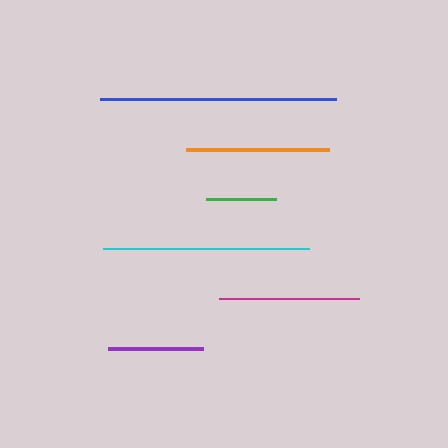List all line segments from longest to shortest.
From longest to shortest: blue, cyan, orange, magenta, purple, green.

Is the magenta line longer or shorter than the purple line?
The magenta line is longer than the purple line.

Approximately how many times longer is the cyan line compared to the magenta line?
The cyan line is approximately 1.5 times the length of the magenta line.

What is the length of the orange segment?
The orange segment is approximately 143 pixels long.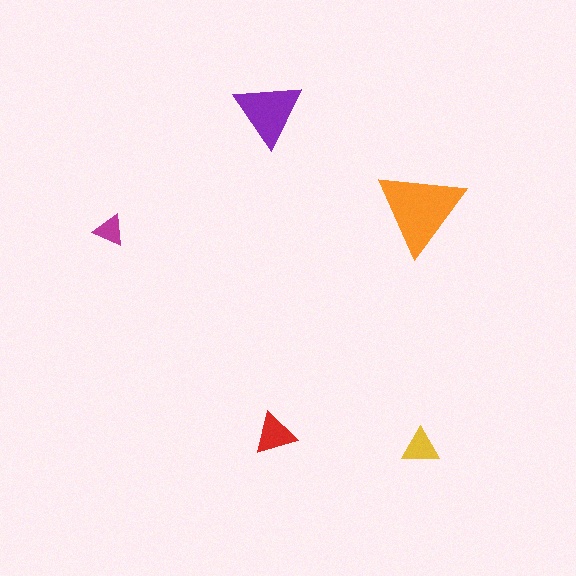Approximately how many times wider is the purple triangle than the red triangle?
About 1.5 times wider.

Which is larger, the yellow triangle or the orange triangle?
The orange one.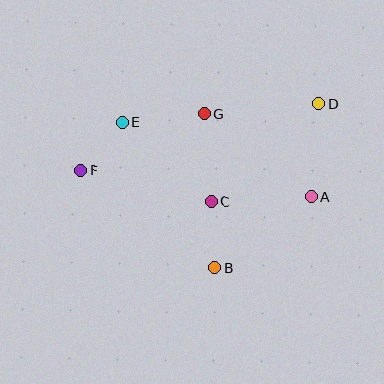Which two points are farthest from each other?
Points D and F are farthest from each other.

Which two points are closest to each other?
Points E and F are closest to each other.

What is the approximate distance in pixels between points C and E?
The distance between C and E is approximately 119 pixels.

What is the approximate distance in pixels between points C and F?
The distance between C and F is approximately 134 pixels.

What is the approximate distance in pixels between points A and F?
The distance between A and F is approximately 232 pixels.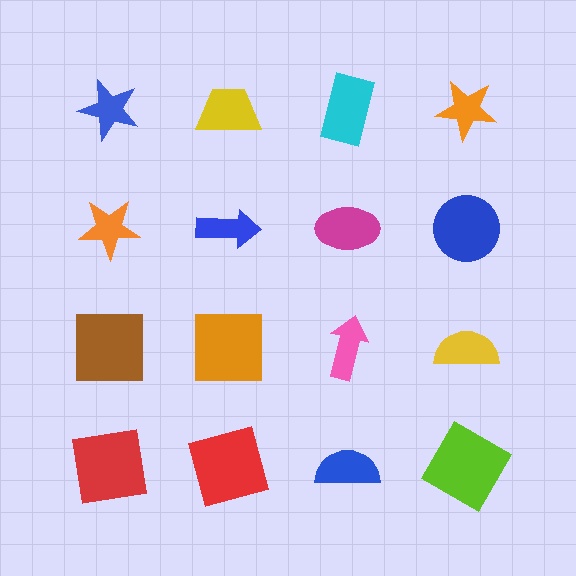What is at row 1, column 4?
An orange star.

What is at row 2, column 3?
A magenta ellipse.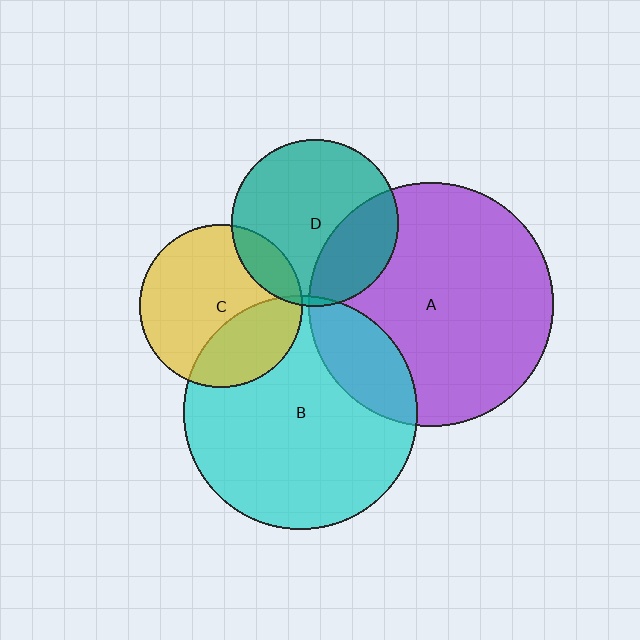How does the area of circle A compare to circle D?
Approximately 2.1 times.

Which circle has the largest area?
Circle A (purple).